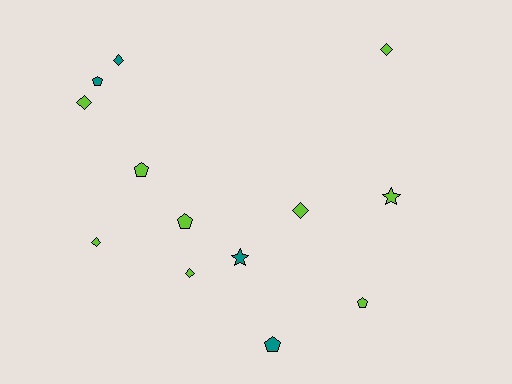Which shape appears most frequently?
Diamond, with 6 objects.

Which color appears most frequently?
Lime, with 9 objects.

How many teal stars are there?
There is 1 teal star.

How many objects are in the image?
There are 13 objects.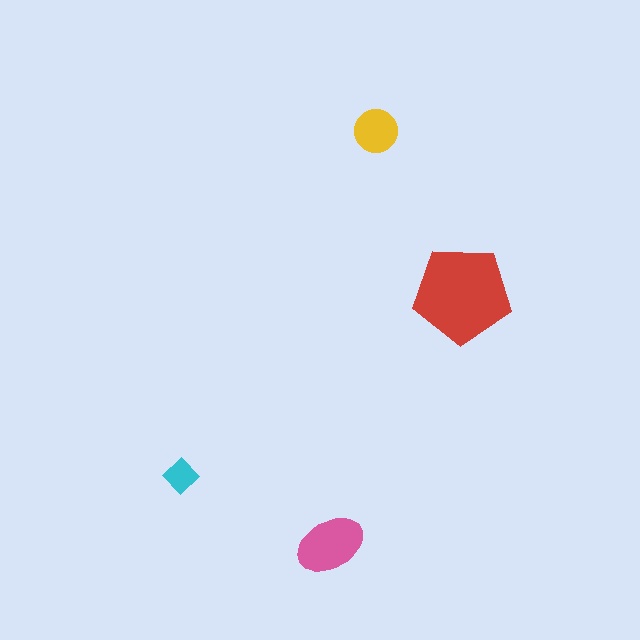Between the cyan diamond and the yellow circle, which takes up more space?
The yellow circle.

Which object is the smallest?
The cyan diamond.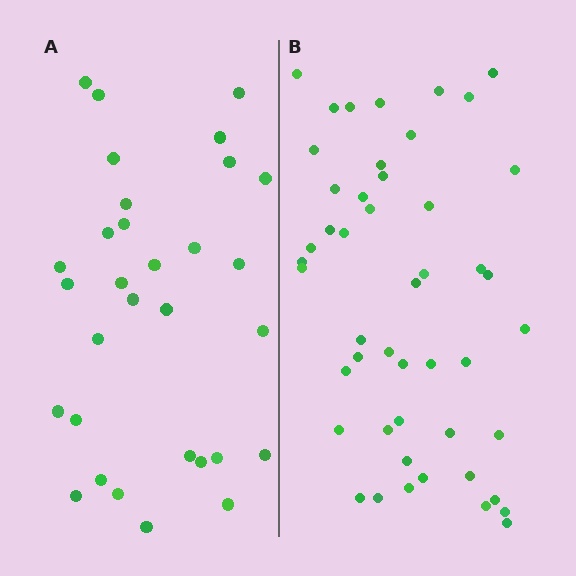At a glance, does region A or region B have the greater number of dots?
Region B (the right region) has more dots.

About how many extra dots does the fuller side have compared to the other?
Region B has approximately 15 more dots than region A.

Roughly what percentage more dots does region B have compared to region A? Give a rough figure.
About 55% more.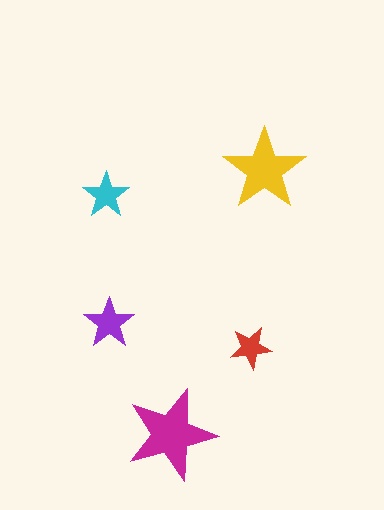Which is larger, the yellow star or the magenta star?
The magenta one.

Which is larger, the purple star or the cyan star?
The purple one.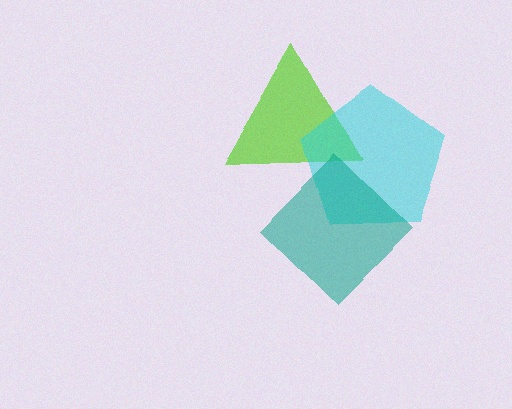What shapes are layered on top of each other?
The layered shapes are: a lime triangle, a cyan pentagon, a teal diamond.